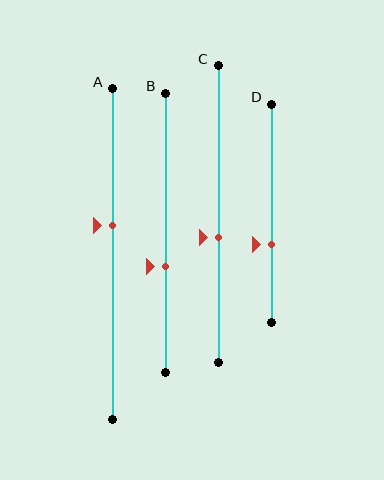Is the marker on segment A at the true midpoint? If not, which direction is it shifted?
No, the marker on segment A is shifted upward by about 9% of the segment length.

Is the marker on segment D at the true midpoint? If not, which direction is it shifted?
No, the marker on segment D is shifted downward by about 14% of the segment length.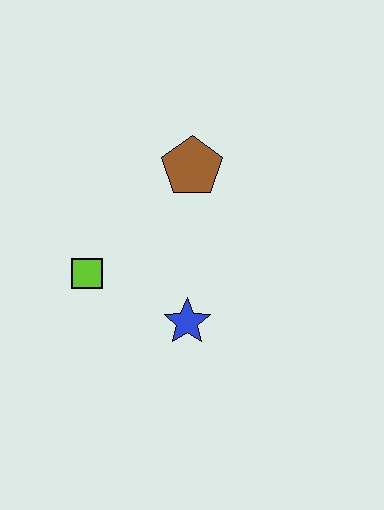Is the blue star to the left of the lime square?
No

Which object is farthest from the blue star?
The brown pentagon is farthest from the blue star.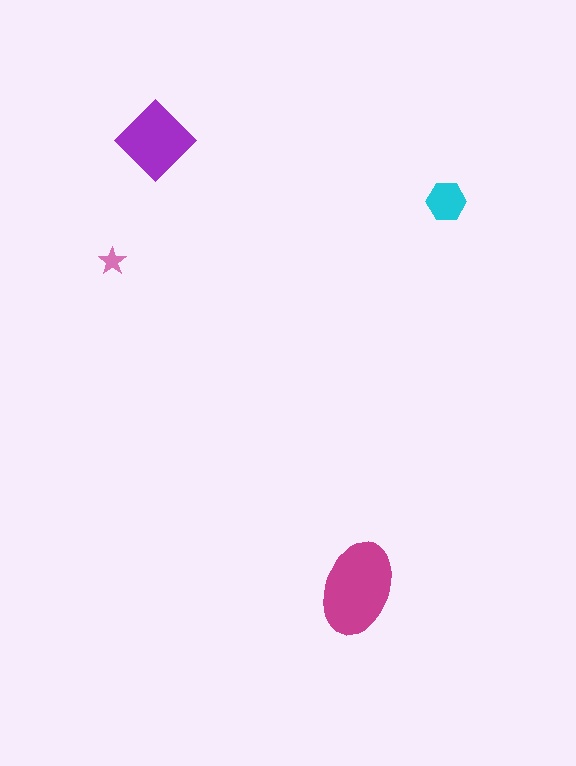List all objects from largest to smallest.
The magenta ellipse, the purple diamond, the cyan hexagon, the pink star.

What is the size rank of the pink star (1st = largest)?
4th.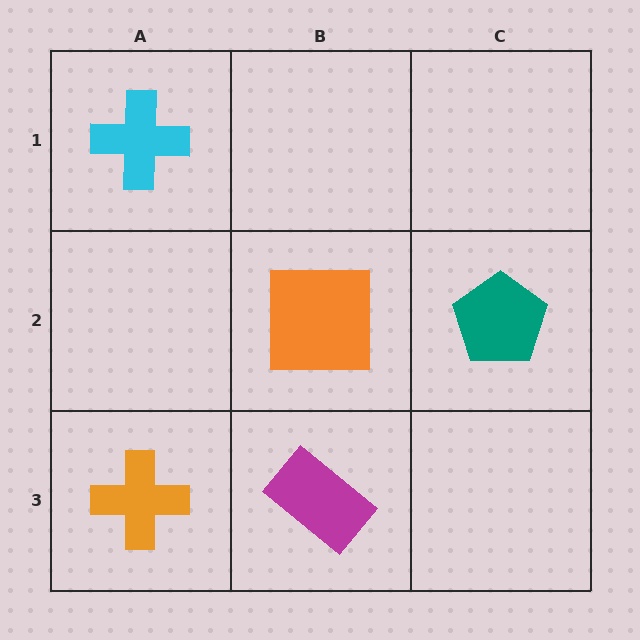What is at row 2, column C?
A teal pentagon.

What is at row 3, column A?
An orange cross.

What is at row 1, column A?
A cyan cross.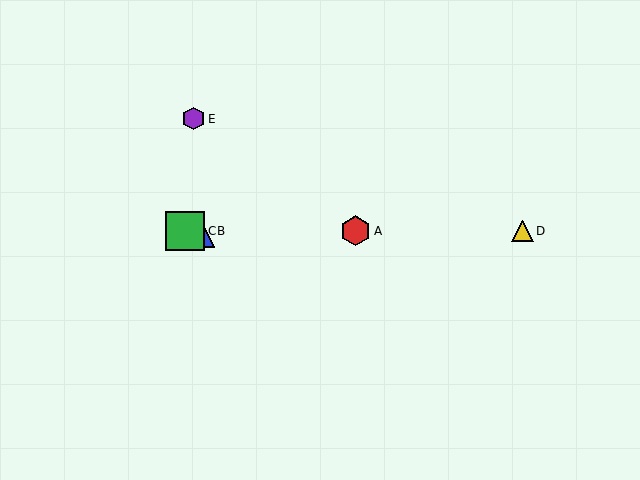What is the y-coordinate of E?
Object E is at y≈119.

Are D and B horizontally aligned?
Yes, both are at y≈231.